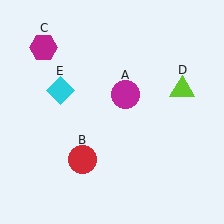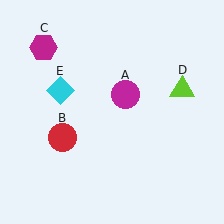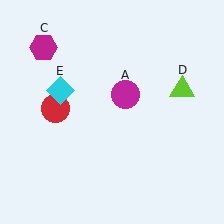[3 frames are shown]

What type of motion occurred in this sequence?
The red circle (object B) rotated clockwise around the center of the scene.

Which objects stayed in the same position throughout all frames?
Magenta circle (object A) and magenta hexagon (object C) and lime triangle (object D) and cyan diamond (object E) remained stationary.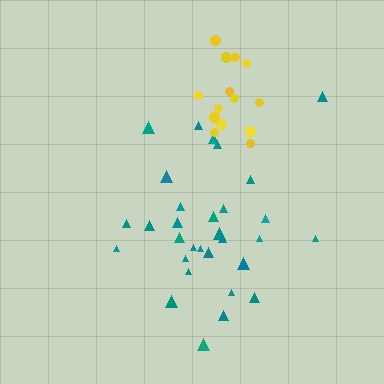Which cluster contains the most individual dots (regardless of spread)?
Teal (31).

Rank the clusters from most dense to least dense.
yellow, teal.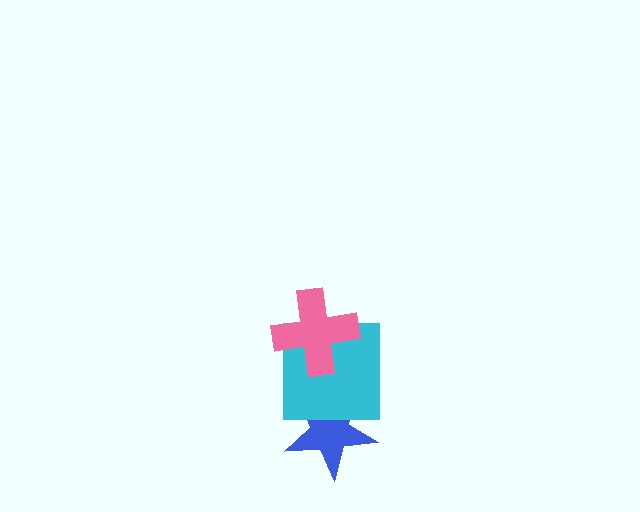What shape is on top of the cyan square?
The pink cross is on top of the cyan square.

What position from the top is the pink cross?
The pink cross is 1st from the top.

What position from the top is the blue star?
The blue star is 3rd from the top.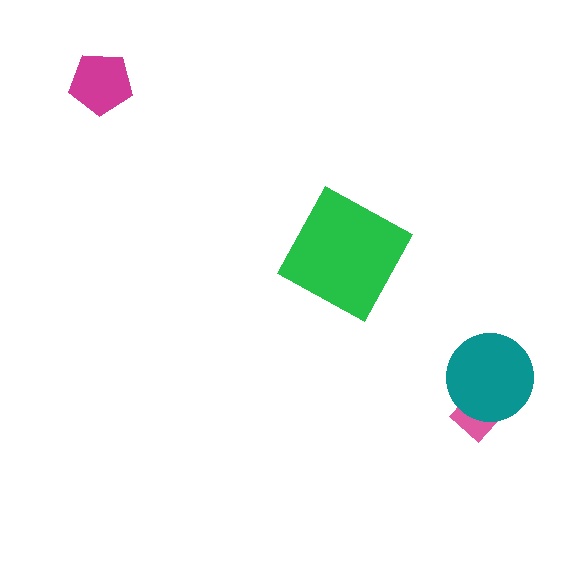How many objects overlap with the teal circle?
1 object overlaps with the teal circle.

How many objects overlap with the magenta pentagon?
0 objects overlap with the magenta pentagon.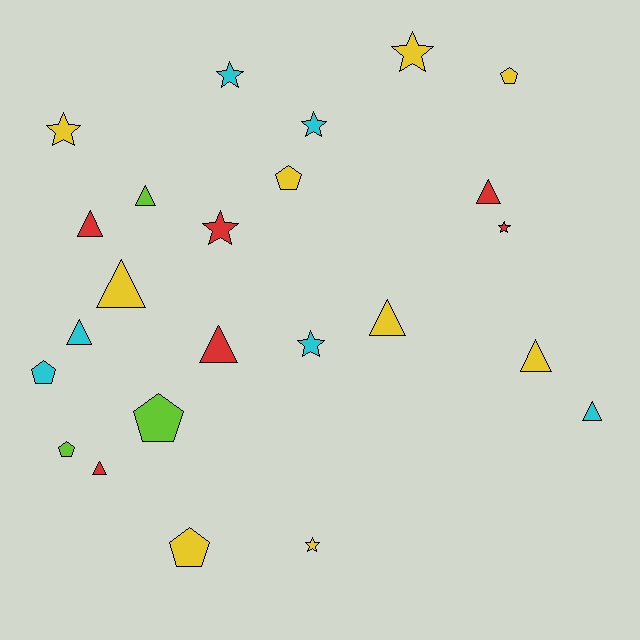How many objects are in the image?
There are 24 objects.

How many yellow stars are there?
There are 3 yellow stars.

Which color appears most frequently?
Yellow, with 9 objects.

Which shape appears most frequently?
Triangle, with 10 objects.